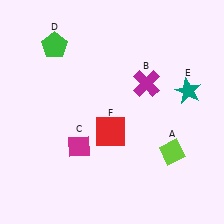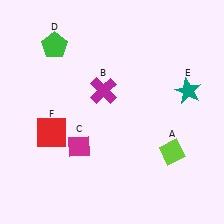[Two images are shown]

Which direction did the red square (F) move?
The red square (F) moved left.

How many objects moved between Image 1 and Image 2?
2 objects moved between the two images.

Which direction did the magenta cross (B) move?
The magenta cross (B) moved left.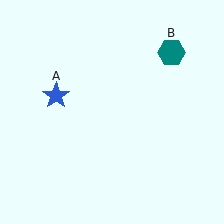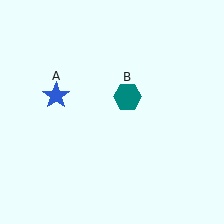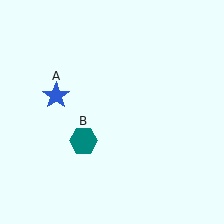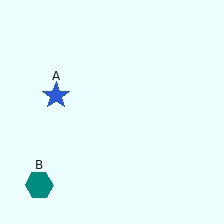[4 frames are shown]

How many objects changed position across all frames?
1 object changed position: teal hexagon (object B).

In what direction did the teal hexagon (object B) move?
The teal hexagon (object B) moved down and to the left.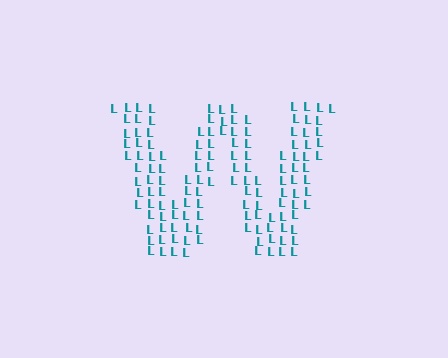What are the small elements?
The small elements are letter L's.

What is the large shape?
The large shape is the letter W.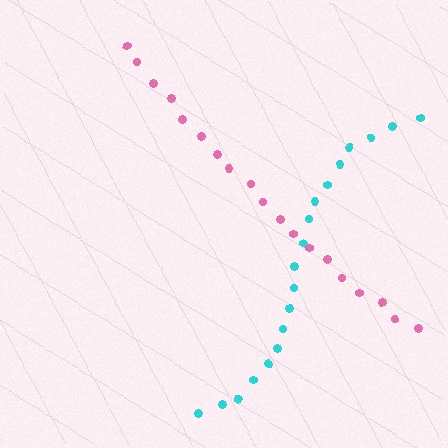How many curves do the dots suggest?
There are 2 distinct paths.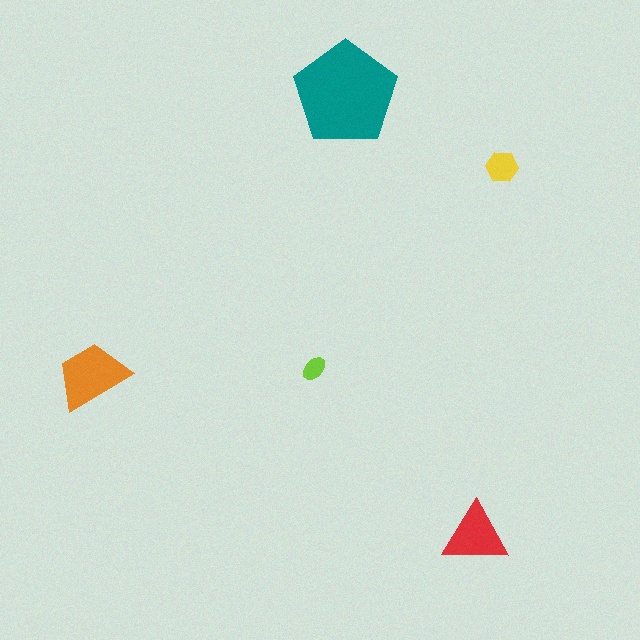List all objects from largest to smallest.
The teal pentagon, the orange trapezoid, the red triangle, the yellow hexagon, the lime ellipse.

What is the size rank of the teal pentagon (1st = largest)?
1st.